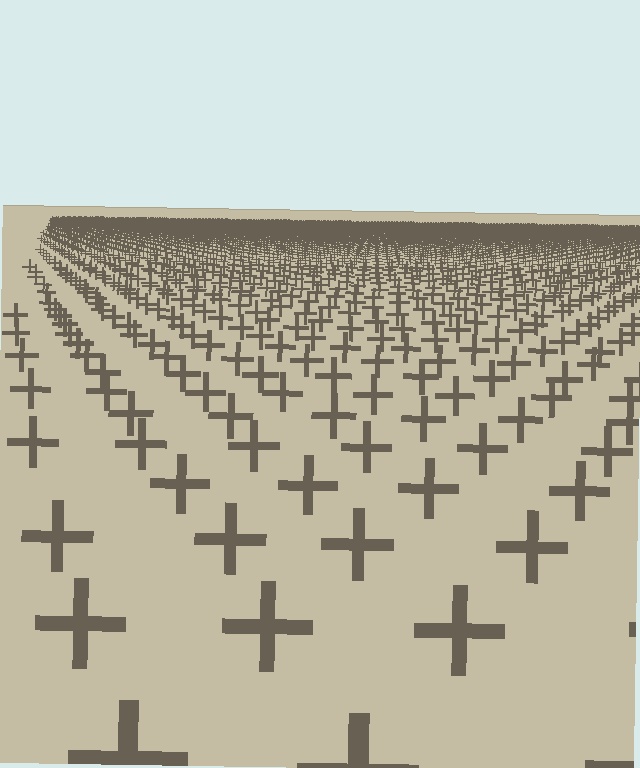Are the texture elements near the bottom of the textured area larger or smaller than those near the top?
Larger. Near the bottom, elements are closer to the viewer and appear at a bigger on-screen size.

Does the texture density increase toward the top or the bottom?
Density increases toward the top.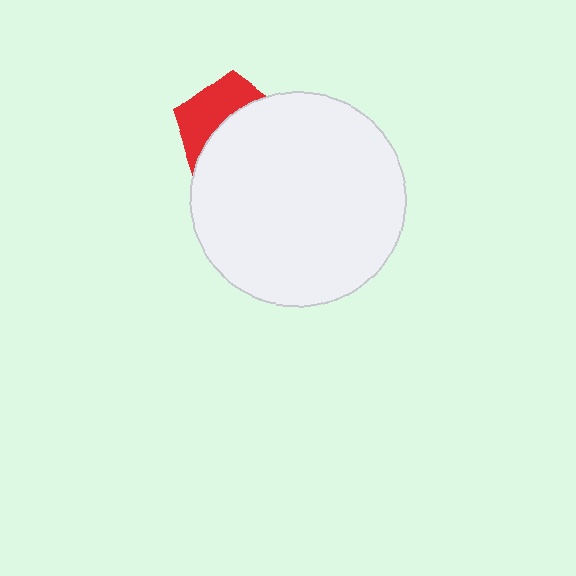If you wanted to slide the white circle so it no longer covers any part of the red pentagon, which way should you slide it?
Slide it toward the lower-right — that is the most direct way to separate the two shapes.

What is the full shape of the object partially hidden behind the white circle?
The partially hidden object is a red pentagon.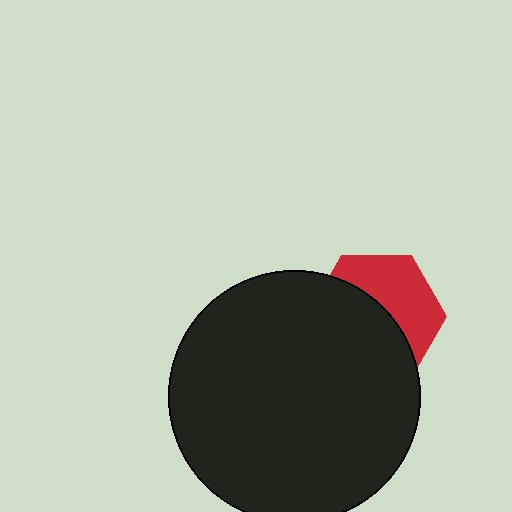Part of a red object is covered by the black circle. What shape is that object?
It is a hexagon.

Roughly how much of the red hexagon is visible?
A small part of it is visible (roughly 44%).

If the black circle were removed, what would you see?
You would see the complete red hexagon.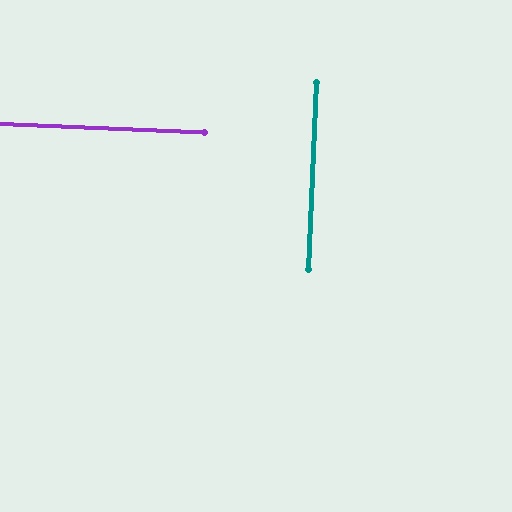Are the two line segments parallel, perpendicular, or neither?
Perpendicular — they meet at approximately 90°.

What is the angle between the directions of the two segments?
Approximately 90 degrees.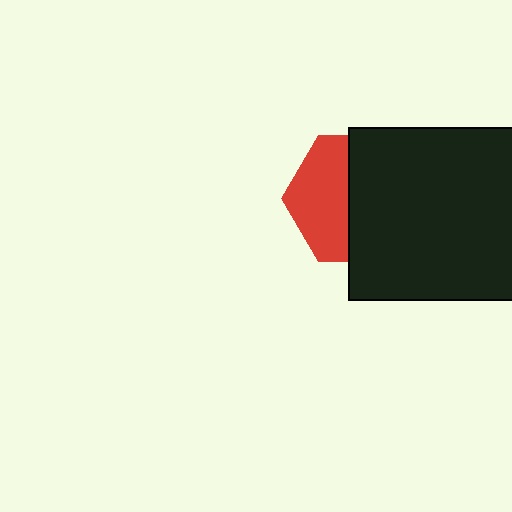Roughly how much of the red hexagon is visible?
A small part of it is visible (roughly 43%).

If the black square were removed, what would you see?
You would see the complete red hexagon.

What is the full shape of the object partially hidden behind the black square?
The partially hidden object is a red hexagon.